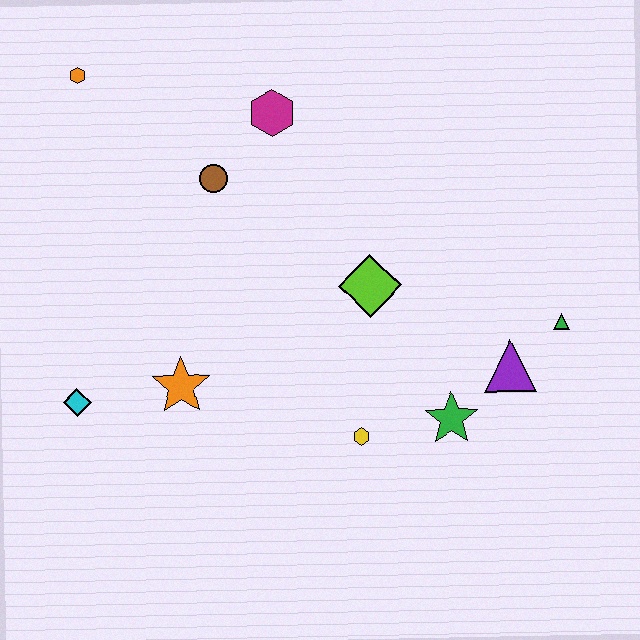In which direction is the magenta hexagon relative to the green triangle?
The magenta hexagon is to the left of the green triangle.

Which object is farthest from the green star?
The orange hexagon is farthest from the green star.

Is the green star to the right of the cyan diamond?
Yes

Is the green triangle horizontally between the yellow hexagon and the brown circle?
No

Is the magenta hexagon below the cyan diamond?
No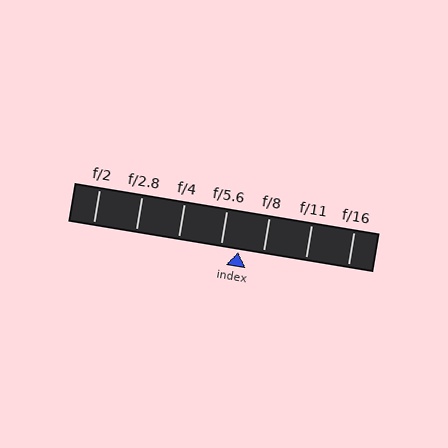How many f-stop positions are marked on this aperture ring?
There are 7 f-stop positions marked.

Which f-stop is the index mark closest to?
The index mark is closest to f/5.6.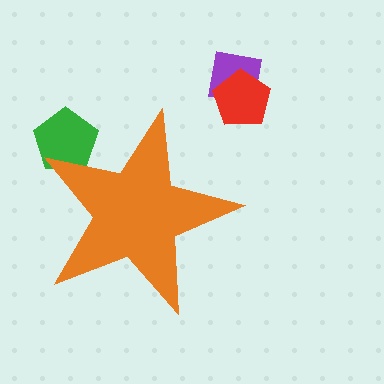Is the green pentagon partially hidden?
Yes, the green pentagon is partially hidden behind the orange star.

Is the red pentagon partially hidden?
No, the red pentagon is fully visible.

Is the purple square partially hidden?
No, the purple square is fully visible.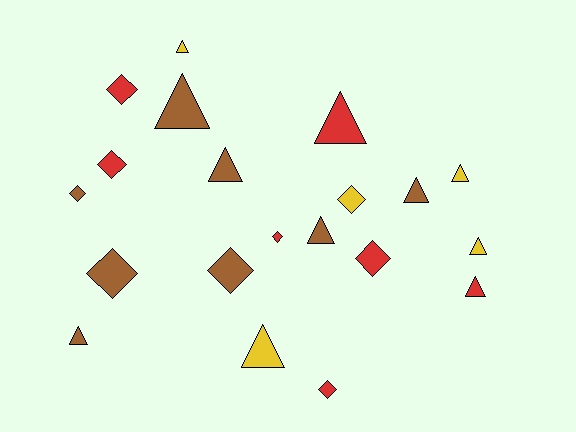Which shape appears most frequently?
Triangle, with 11 objects.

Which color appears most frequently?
Brown, with 8 objects.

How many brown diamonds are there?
There are 3 brown diamonds.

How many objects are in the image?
There are 20 objects.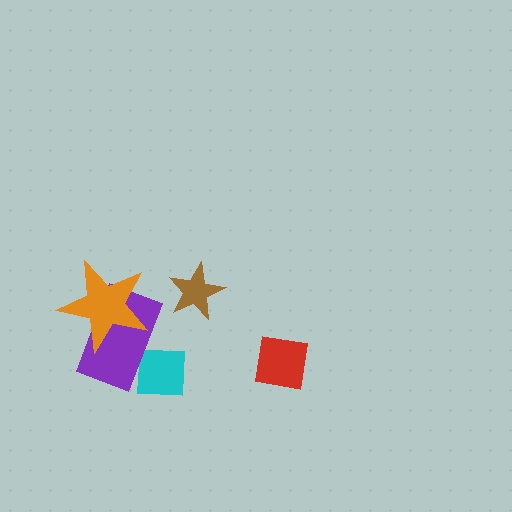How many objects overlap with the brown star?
0 objects overlap with the brown star.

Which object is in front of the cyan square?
The purple rectangle is in front of the cyan square.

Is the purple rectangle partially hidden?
Yes, it is partially covered by another shape.